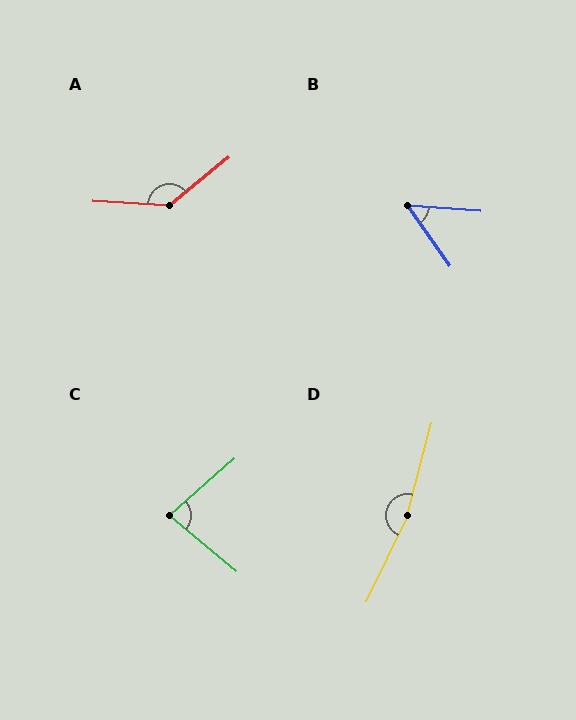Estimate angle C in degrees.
Approximately 81 degrees.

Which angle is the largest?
D, at approximately 169 degrees.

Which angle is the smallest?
B, at approximately 51 degrees.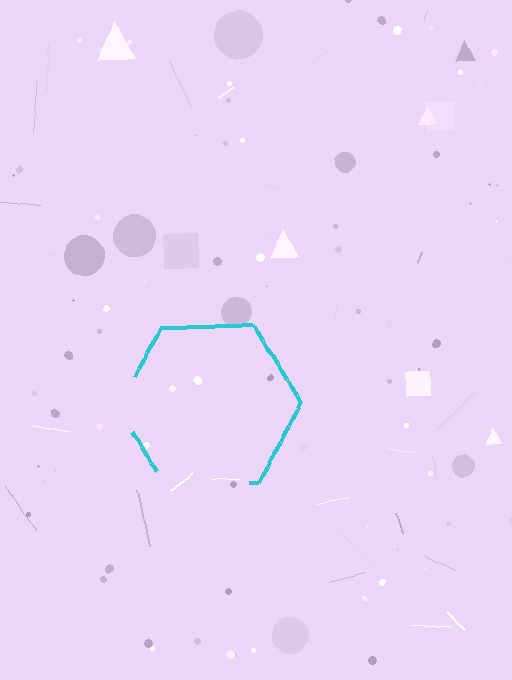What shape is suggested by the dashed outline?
The dashed outline suggests a hexagon.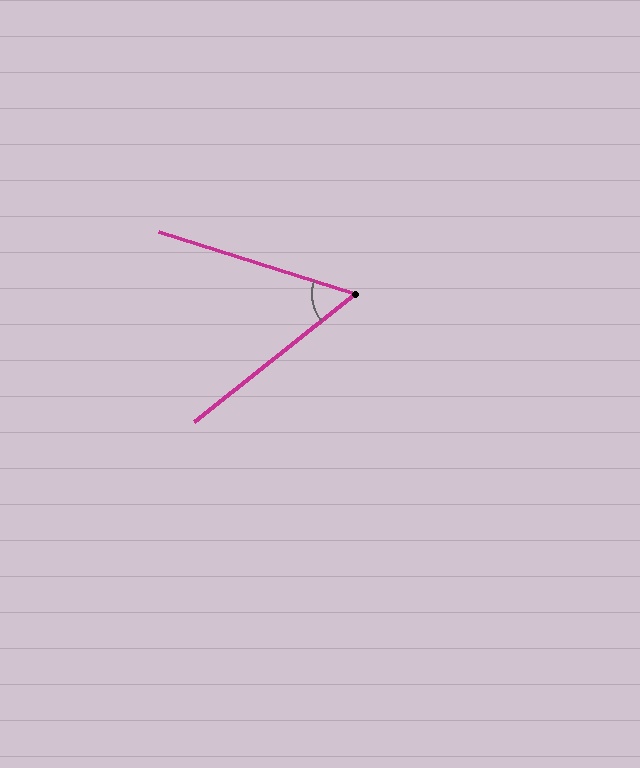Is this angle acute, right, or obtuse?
It is acute.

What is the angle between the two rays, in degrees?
Approximately 56 degrees.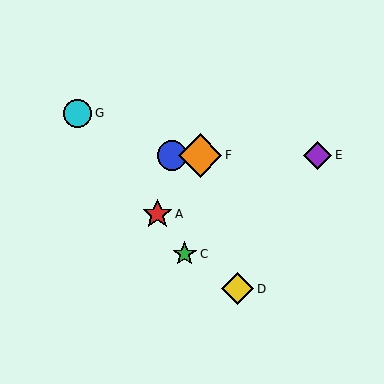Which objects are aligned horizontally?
Objects B, E, F are aligned horizontally.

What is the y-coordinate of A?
Object A is at y≈214.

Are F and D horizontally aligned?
No, F is at y≈155 and D is at y≈289.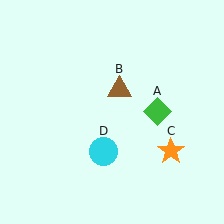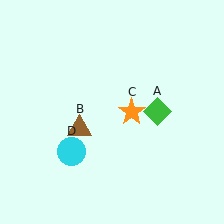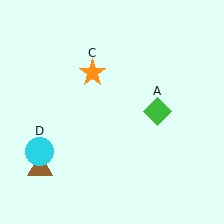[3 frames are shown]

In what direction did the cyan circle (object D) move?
The cyan circle (object D) moved left.